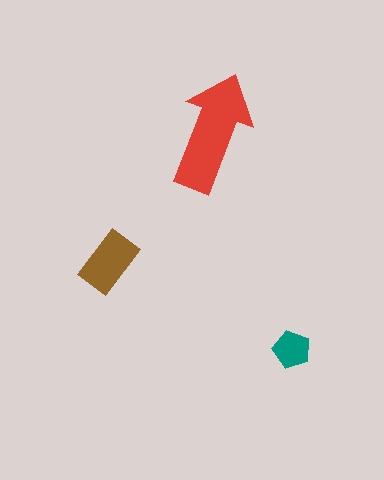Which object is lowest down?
The teal pentagon is bottommost.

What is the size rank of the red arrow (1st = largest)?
1st.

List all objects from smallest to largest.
The teal pentagon, the brown rectangle, the red arrow.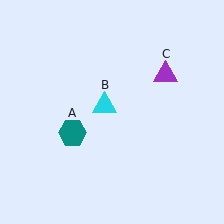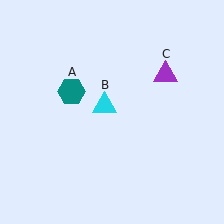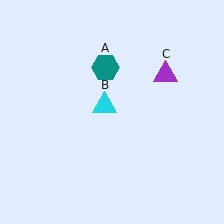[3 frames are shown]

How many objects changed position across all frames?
1 object changed position: teal hexagon (object A).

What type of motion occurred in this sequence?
The teal hexagon (object A) rotated clockwise around the center of the scene.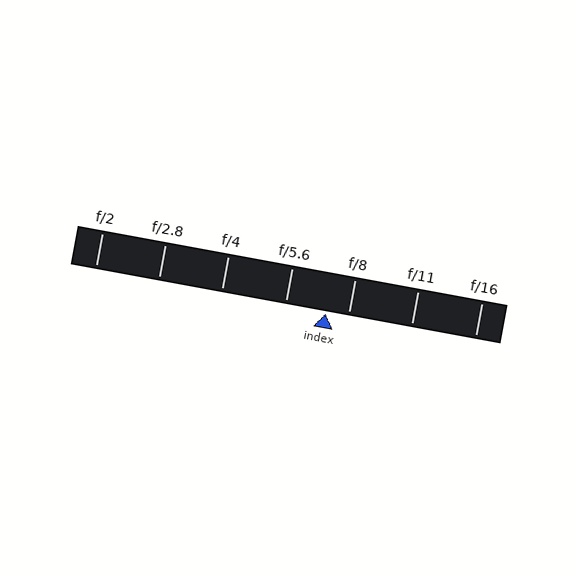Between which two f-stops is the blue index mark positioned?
The index mark is between f/5.6 and f/8.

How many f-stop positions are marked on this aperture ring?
There are 7 f-stop positions marked.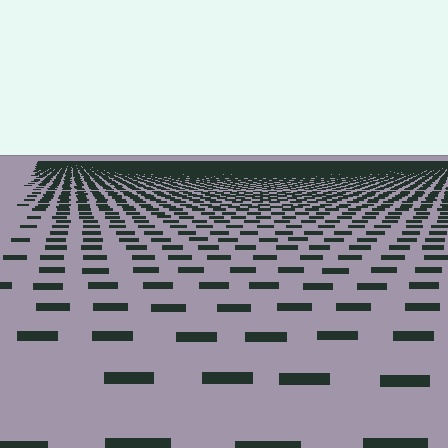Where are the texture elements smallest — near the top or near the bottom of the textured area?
Near the top.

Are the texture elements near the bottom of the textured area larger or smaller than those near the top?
Larger. Near the bottom, elements are closer to the viewer and appear at a bigger on-screen size.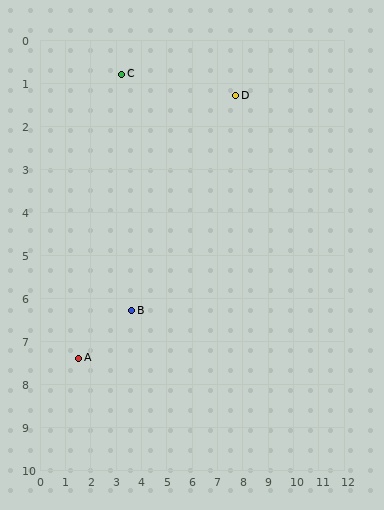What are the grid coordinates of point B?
Point B is at approximately (3.6, 6.3).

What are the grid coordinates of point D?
Point D is at approximately (7.7, 1.3).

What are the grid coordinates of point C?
Point C is at approximately (3.2, 0.8).